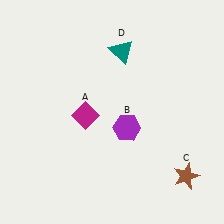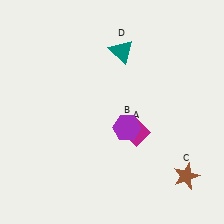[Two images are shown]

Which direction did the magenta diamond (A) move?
The magenta diamond (A) moved right.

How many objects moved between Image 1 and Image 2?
1 object moved between the two images.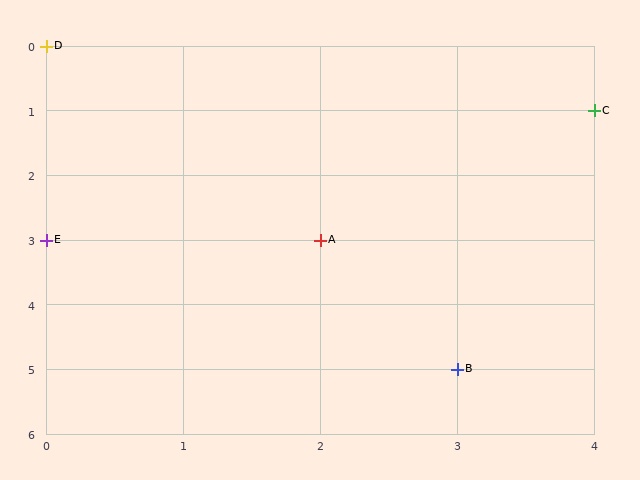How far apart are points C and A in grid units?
Points C and A are 2 columns and 2 rows apart (about 2.8 grid units diagonally).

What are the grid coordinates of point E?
Point E is at grid coordinates (0, 3).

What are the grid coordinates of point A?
Point A is at grid coordinates (2, 3).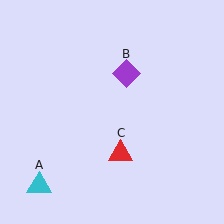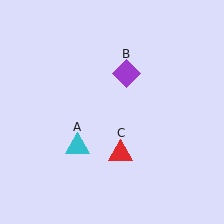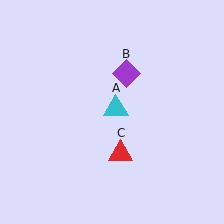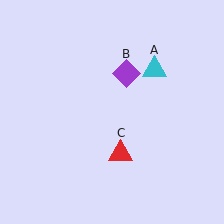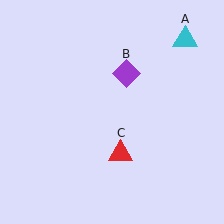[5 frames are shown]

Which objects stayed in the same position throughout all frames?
Purple diamond (object B) and red triangle (object C) remained stationary.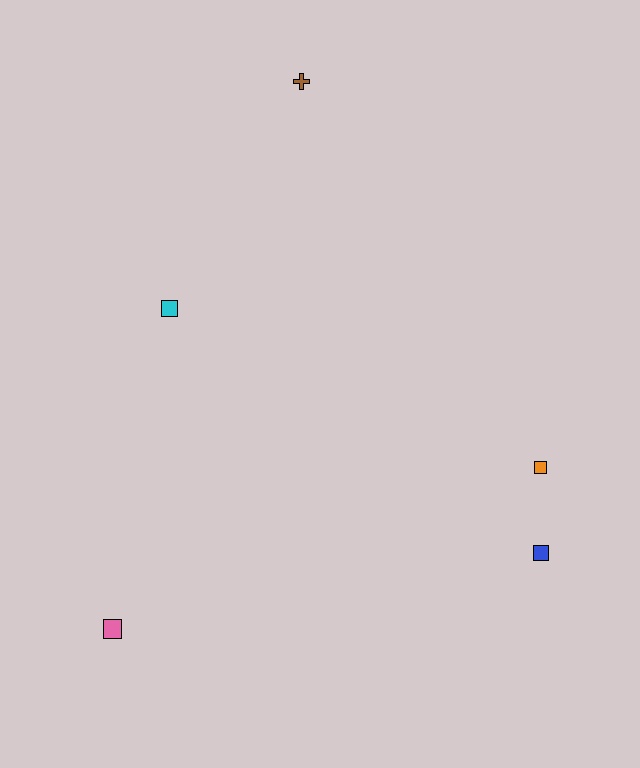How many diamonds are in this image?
There are no diamonds.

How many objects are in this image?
There are 5 objects.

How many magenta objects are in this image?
There are no magenta objects.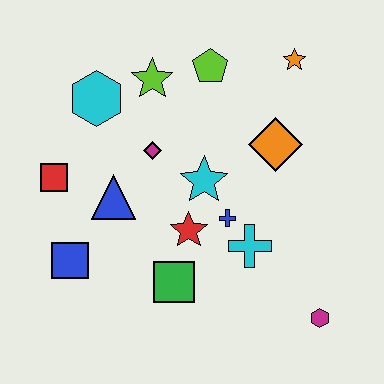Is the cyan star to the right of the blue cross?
No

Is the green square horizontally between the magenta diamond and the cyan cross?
Yes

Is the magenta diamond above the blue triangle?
Yes